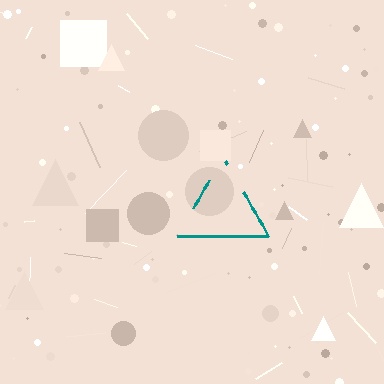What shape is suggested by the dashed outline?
The dashed outline suggests a triangle.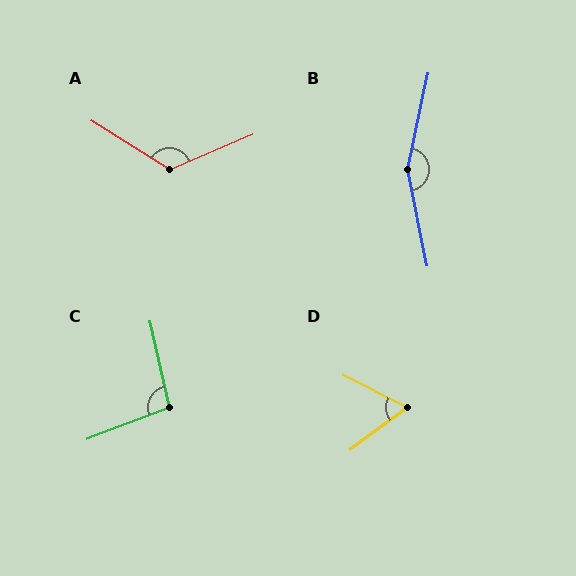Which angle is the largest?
B, at approximately 157 degrees.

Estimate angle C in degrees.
Approximately 98 degrees.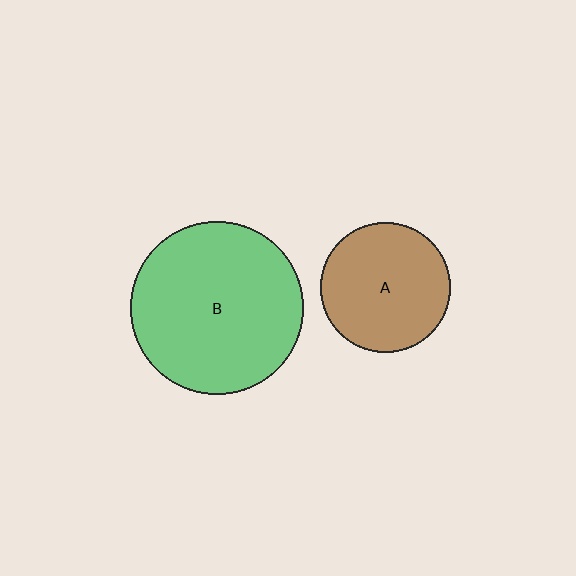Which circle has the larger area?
Circle B (green).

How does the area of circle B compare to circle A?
Approximately 1.8 times.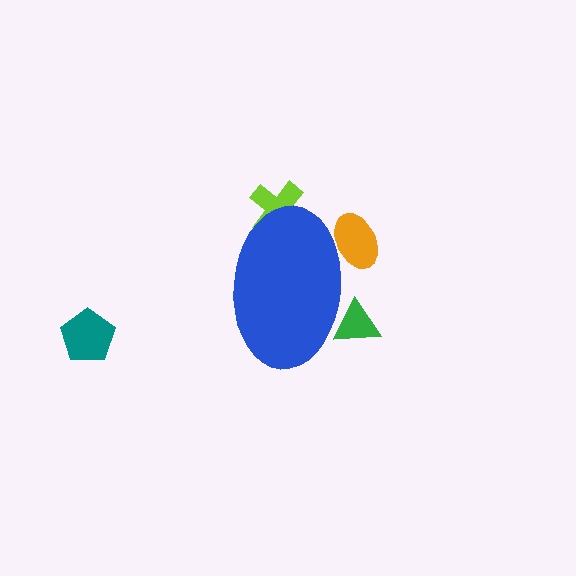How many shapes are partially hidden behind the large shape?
3 shapes are partially hidden.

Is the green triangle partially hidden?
Yes, the green triangle is partially hidden behind the blue ellipse.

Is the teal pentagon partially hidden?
No, the teal pentagon is fully visible.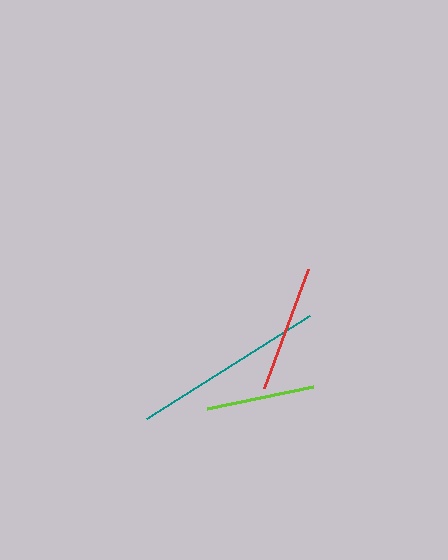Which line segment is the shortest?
The lime line is the shortest at approximately 108 pixels.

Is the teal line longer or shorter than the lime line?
The teal line is longer than the lime line.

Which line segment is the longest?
The teal line is the longest at approximately 193 pixels.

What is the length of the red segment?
The red segment is approximately 127 pixels long.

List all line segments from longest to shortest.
From longest to shortest: teal, red, lime.